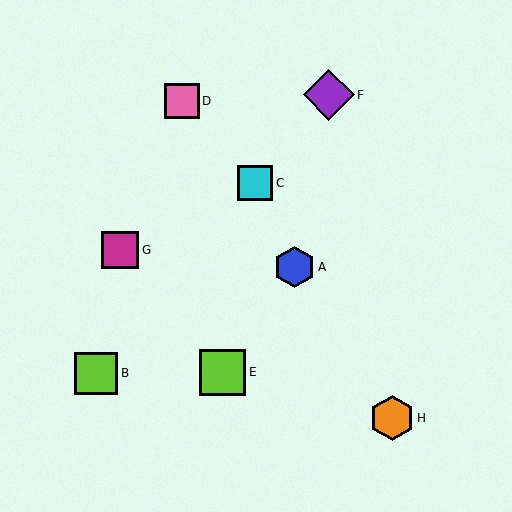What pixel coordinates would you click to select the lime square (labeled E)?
Click at (223, 372) to select the lime square E.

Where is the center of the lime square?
The center of the lime square is at (96, 373).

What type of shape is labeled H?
Shape H is an orange hexagon.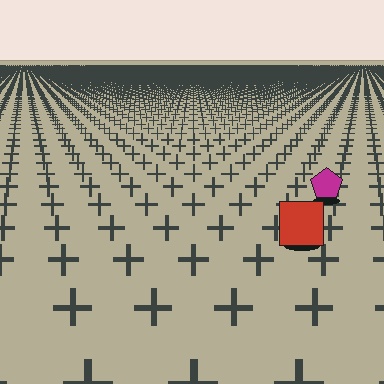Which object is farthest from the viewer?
The magenta pentagon is farthest from the viewer. It appears smaller and the ground texture around it is denser.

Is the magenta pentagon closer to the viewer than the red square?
No. The red square is closer — you can tell from the texture gradient: the ground texture is coarser near it.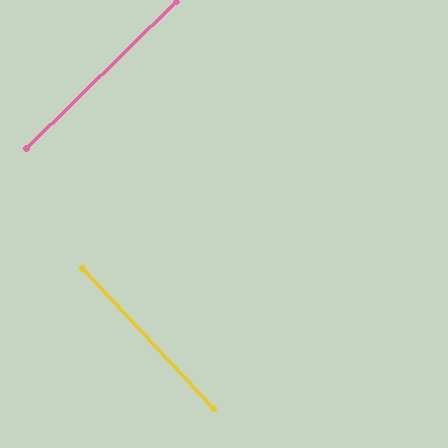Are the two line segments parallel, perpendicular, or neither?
Perpendicular — they meet at approximately 89°.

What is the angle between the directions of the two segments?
Approximately 89 degrees.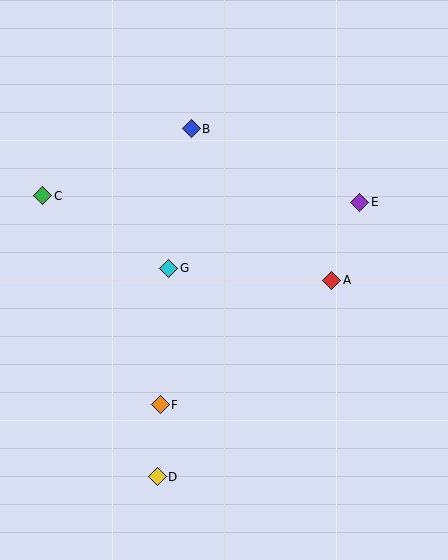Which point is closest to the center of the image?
Point G at (169, 268) is closest to the center.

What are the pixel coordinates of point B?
Point B is at (191, 129).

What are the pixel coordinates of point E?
Point E is at (360, 202).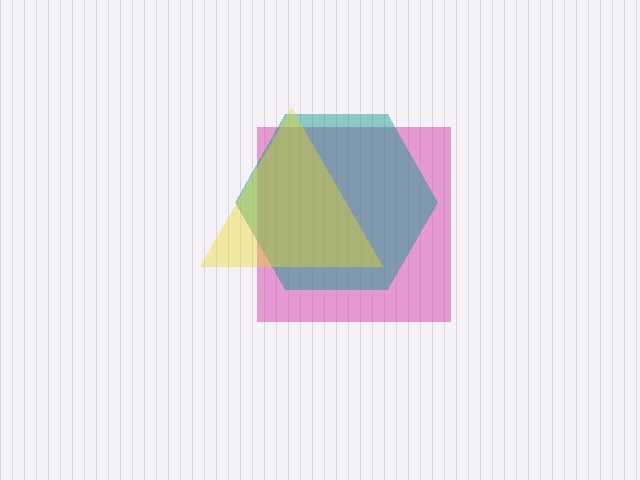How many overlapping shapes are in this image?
There are 3 overlapping shapes in the image.